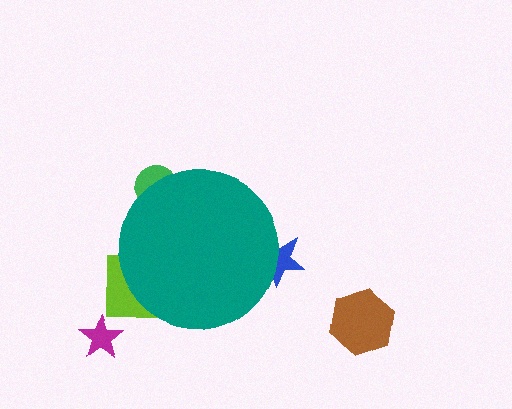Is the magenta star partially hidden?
No, the magenta star is fully visible.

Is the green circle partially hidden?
Yes, the green circle is partially hidden behind the teal circle.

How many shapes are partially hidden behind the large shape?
3 shapes are partially hidden.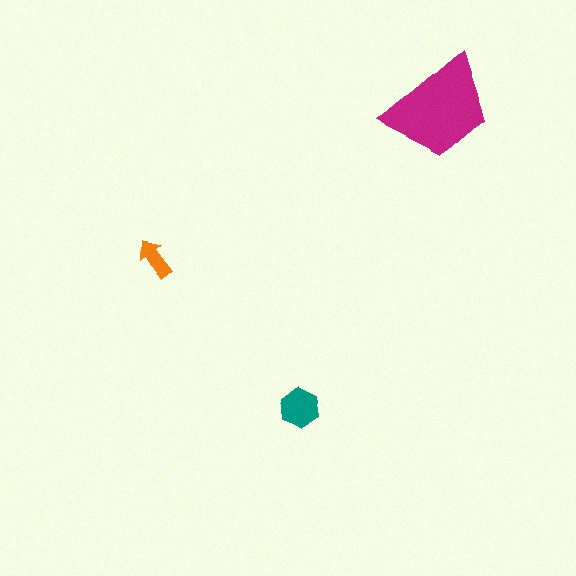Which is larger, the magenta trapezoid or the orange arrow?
The magenta trapezoid.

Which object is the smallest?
The orange arrow.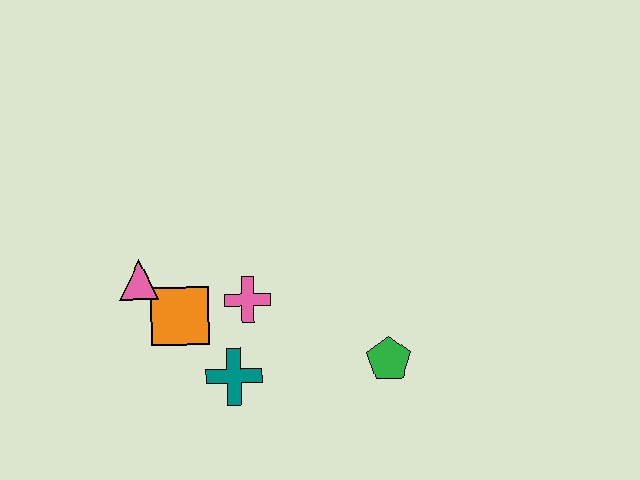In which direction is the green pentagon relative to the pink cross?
The green pentagon is to the right of the pink cross.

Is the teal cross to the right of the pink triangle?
Yes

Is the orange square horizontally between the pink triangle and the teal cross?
Yes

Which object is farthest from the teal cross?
The green pentagon is farthest from the teal cross.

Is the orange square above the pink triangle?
No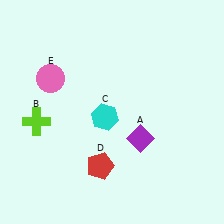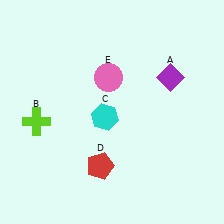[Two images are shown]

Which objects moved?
The objects that moved are: the purple diamond (A), the pink circle (E).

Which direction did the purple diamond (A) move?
The purple diamond (A) moved up.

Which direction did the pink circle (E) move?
The pink circle (E) moved right.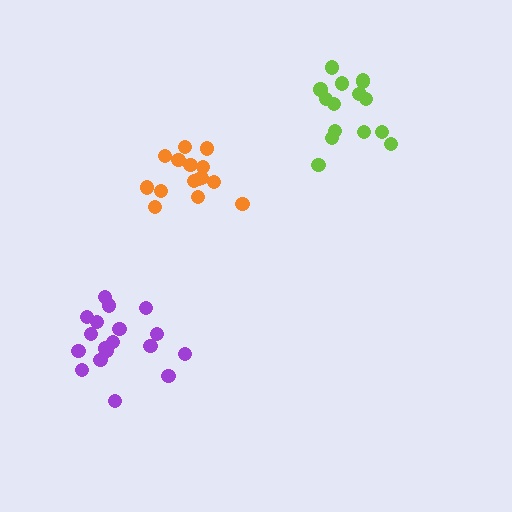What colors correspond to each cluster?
The clusters are colored: lime, orange, purple.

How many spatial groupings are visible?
There are 3 spatial groupings.